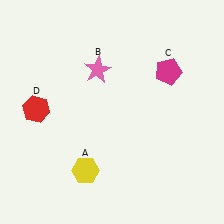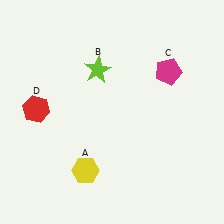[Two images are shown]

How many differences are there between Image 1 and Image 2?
There is 1 difference between the two images.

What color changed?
The star (B) changed from pink in Image 1 to lime in Image 2.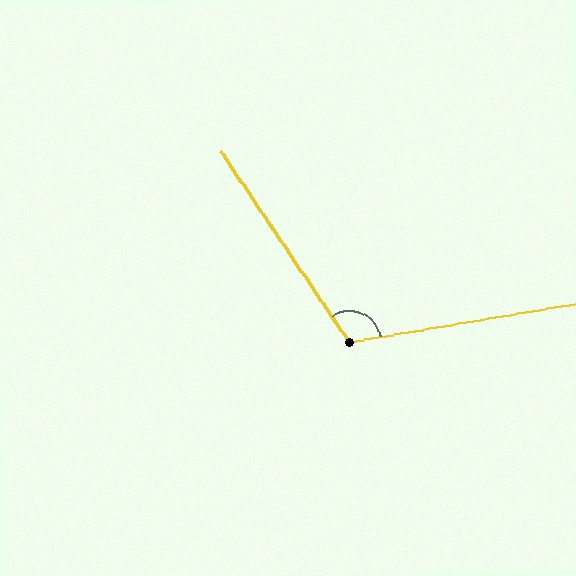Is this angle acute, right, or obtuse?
It is obtuse.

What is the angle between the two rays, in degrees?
Approximately 115 degrees.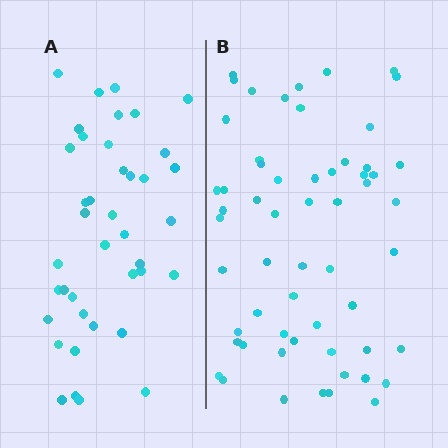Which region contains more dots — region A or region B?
Region B (the right region) has more dots.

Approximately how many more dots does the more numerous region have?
Region B has approximately 20 more dots than region A.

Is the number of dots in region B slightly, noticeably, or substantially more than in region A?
Region B has substantially more. The ratio is roughly 1.4 to 1.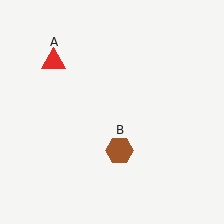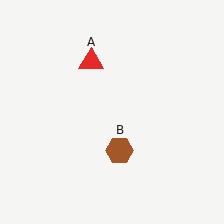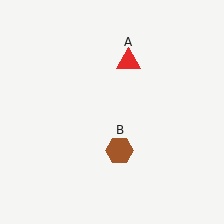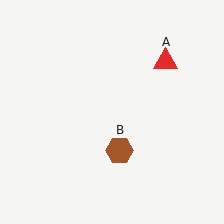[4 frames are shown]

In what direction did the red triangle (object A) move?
The red triangle (object A) moved right.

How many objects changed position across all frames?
1 object changed position: red triangle (object A).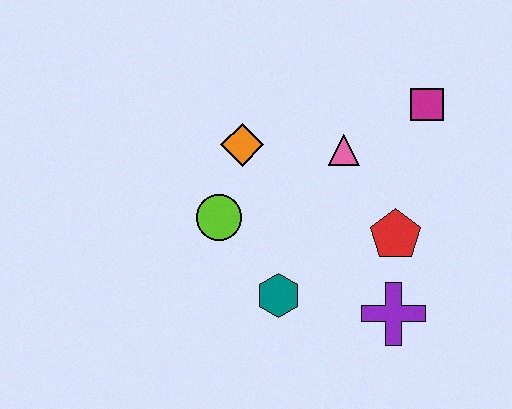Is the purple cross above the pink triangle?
No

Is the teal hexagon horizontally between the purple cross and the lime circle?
Yes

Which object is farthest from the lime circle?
The magenta square is farthest from the lime circle.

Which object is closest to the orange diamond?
The lime circle is closest to the orange diamond.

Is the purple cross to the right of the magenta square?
No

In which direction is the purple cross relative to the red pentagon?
The purple cross is below the red pentagon.